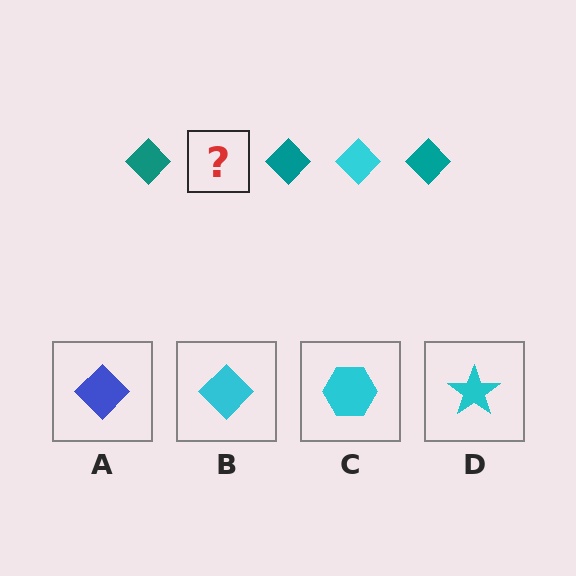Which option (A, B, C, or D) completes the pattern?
B.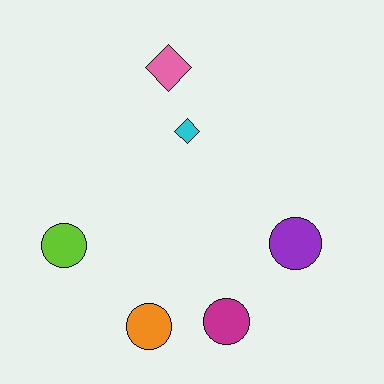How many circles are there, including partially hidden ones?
There are 4 circles.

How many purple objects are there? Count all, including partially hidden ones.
There is 1 purple object.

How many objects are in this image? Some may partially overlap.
There are 6 objects.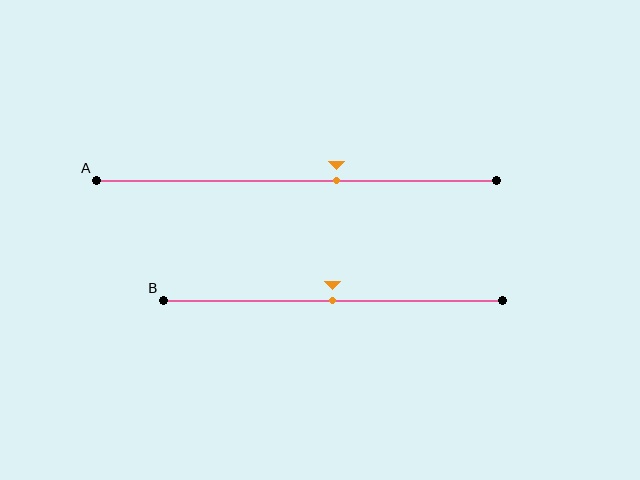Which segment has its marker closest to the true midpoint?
Segment B has its marker closest to the true midpoint.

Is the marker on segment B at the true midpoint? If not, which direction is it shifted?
Yes, the marker on segment B is at the true midpoint.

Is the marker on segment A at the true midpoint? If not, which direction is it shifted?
No, the marker on segment A is shifted to the right by about 10% of the segment length.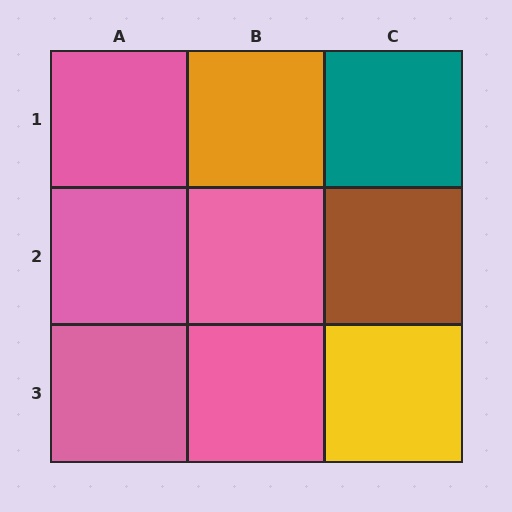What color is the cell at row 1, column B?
Orange.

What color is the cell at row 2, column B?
Pink.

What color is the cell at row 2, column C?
Brown.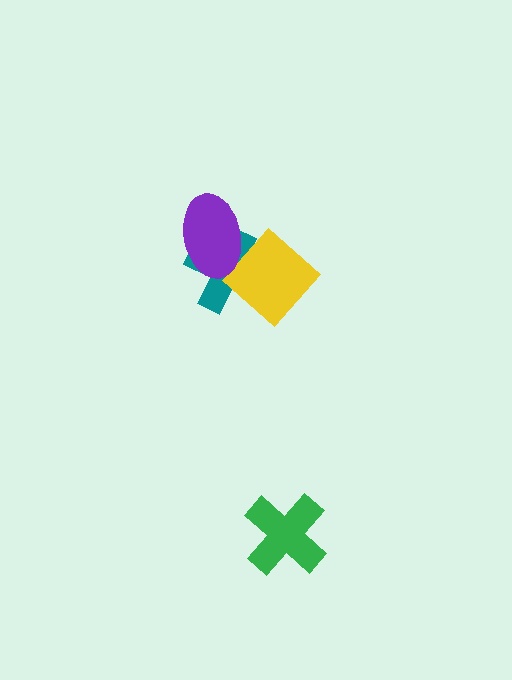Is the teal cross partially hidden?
Yes, it is partially covered by another shape.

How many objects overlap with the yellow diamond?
2 objects overlap with the yellow diamond.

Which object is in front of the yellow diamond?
The purple ellipse is in front of the yellow diamond.